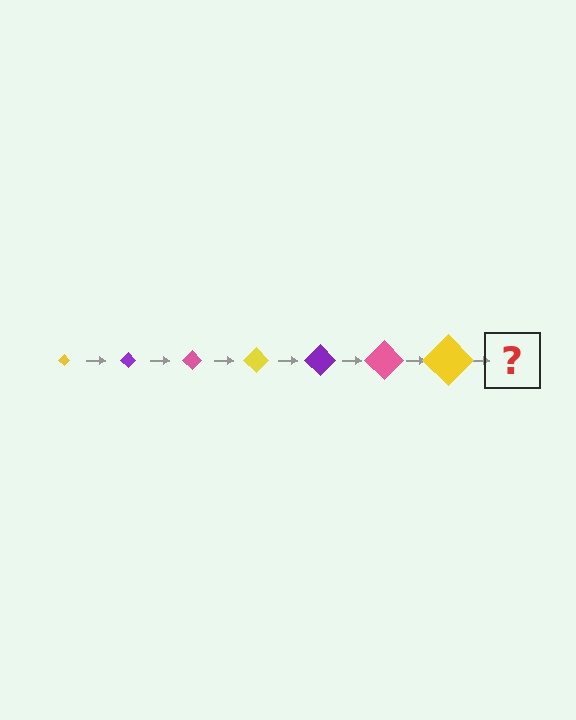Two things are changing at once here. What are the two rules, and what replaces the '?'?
The two rules are that the diamond grows larger each step and the color cycles through yellow, purple, and pink. The '?' should be a purple diamond, larger than the previous one.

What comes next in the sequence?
The next element should be a purple diamond, larger than the previous one.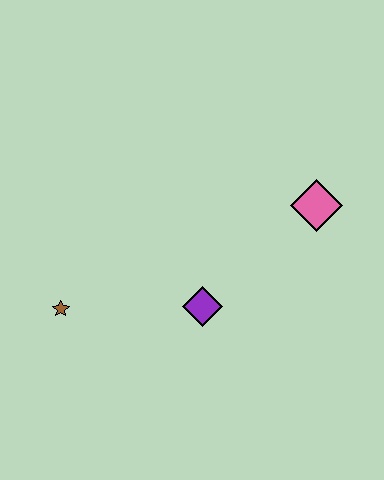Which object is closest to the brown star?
The purple diamond is closest to the brown star.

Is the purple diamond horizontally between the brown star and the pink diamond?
Yes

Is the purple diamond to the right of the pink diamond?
No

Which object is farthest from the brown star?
The pink diamond is farthest from the brown star.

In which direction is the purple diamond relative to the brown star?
The purple diamond is to the right of the brown star.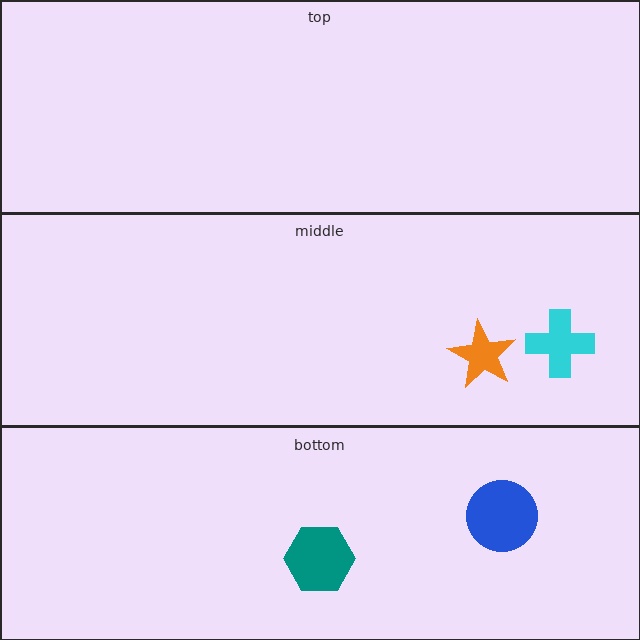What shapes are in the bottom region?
The blue circle, the teal hexagon.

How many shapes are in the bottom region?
2.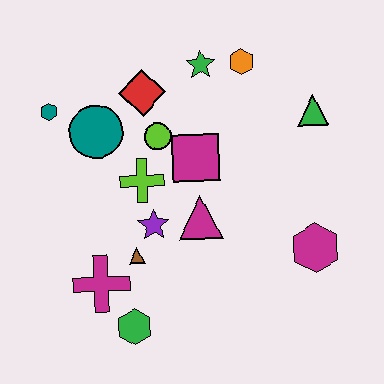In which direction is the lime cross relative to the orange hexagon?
The lime cross is below the orange hexagon.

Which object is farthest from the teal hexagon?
The magenta hexagon is farthest from the teal hexagon.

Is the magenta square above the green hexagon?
Yes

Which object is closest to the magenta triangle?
The purple star is closest to the magenta triangle.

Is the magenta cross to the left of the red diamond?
Yes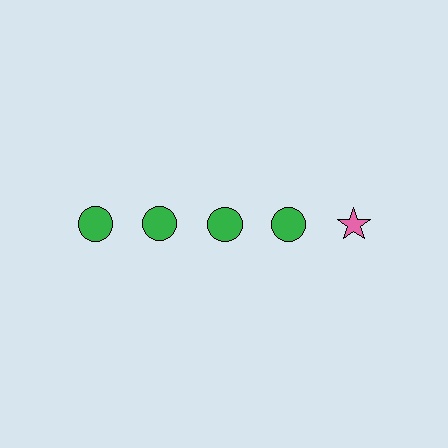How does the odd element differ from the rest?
It differs in both color (pink instead of green) and shape (star instead of circle).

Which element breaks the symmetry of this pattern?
The pink star in the top row, rightmost column breaks the symmetry. All other shapes are green circles.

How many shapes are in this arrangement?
There are 5 shapes arranged in a grid pattern.